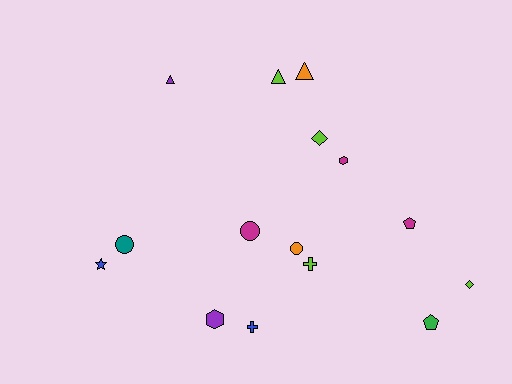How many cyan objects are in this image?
There are no cyan objects.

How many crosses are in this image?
There are 2 crosses.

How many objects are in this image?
There are 15 objects.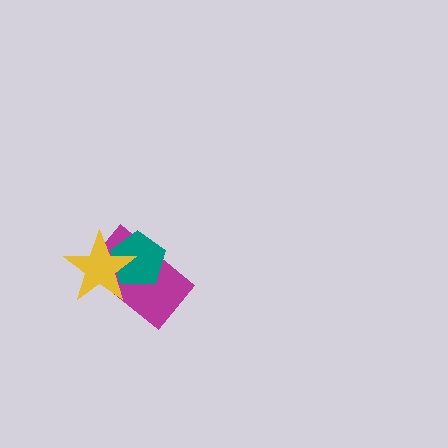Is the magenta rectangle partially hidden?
Yes, it is partially covered by another shape.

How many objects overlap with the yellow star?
2 objects overlap with the yellow star.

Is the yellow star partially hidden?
No, no other shape covers it.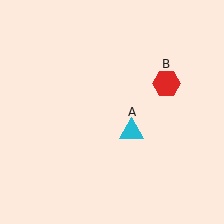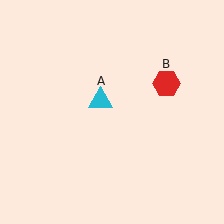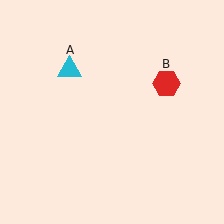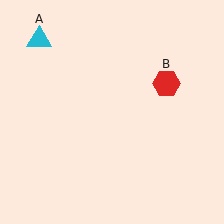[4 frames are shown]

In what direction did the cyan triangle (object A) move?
The cyan triangle (object A) moved up and to the left.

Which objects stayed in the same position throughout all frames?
Red hexagon (object B) remained stationary.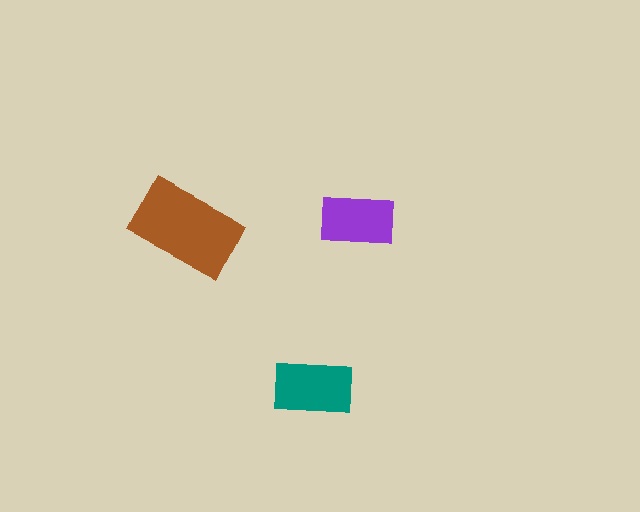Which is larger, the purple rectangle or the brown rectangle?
The brown one.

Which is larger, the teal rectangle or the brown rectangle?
The brown one.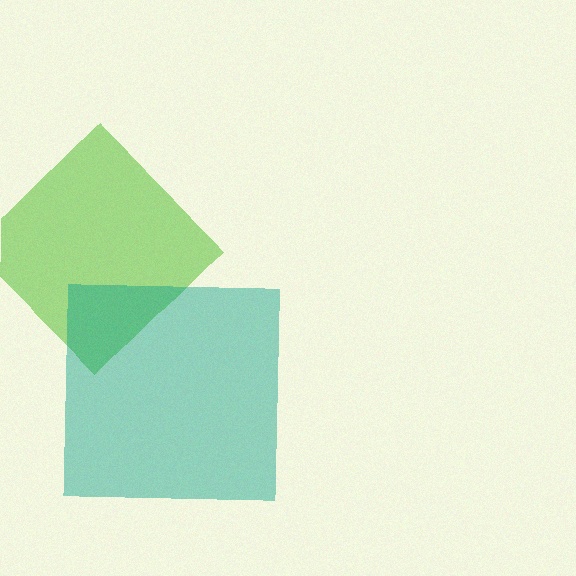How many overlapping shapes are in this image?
There are 2 overlapping shapes in the image.